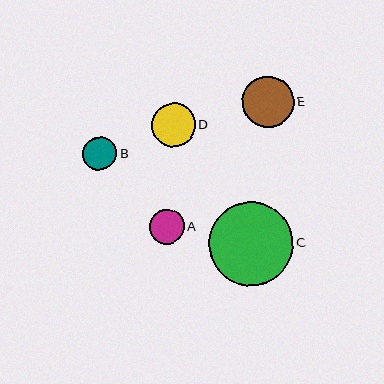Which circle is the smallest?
Circle B is the smallest with a size of approximately 34 pixels.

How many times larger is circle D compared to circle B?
Circle D is approximately 1.3 times the size of circle B.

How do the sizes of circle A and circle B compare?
Circle A and circle B are approximately the same size.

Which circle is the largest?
Circle C is the largest with a size of approximately 84 pixels.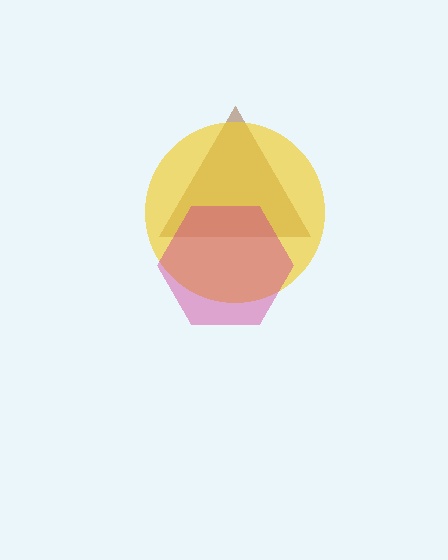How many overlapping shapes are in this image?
There are 3 overlapping shapes in the image.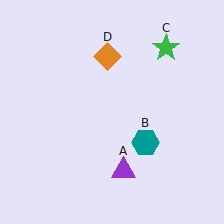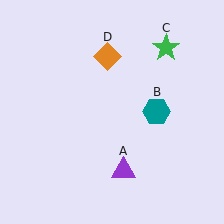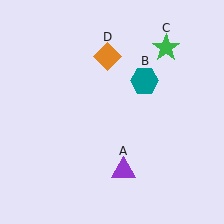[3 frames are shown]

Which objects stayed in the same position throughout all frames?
Purple triangle (object A) and green star (object C) and orange diamond (object D) remained stationary.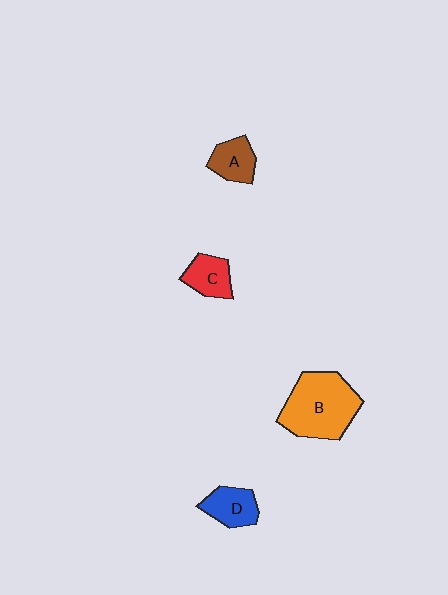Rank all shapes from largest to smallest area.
From largest to smallest: B (orange), D (blue), C (red), A (brown).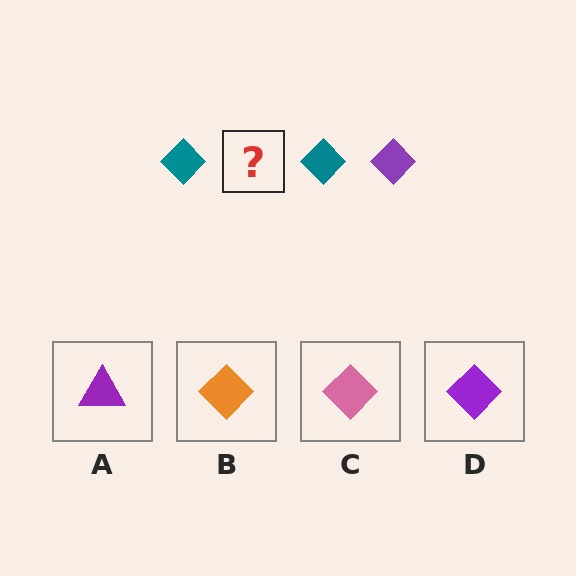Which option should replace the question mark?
Option D.